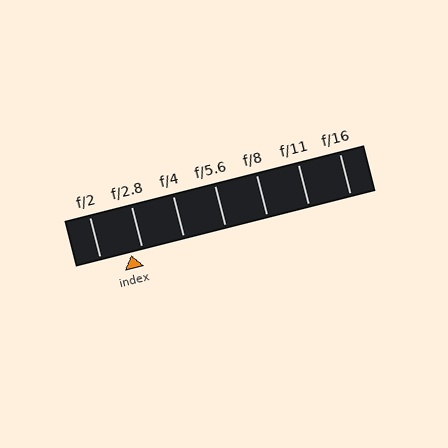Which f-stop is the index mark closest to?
The index mark is closest to f/2.8.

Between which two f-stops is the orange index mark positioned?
The index mark is between f/2 and f/2.8.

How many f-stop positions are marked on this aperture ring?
There are 7 f-stop positions marked.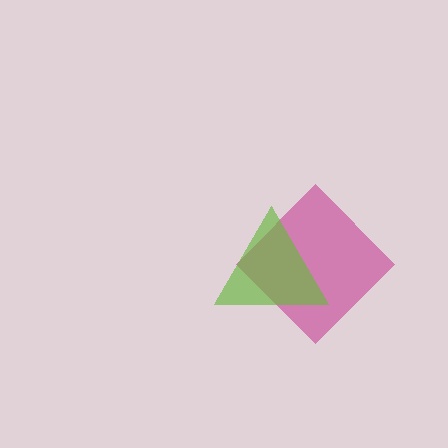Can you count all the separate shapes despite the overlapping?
Yes, there are 2 separate shapes.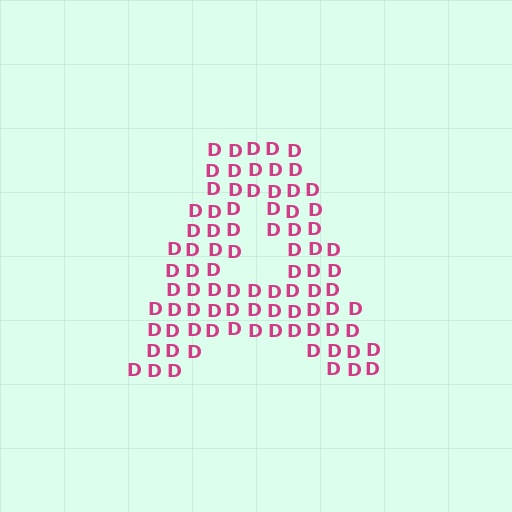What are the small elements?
The small elements are letter D's.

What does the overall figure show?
The overall figure shows the letter A.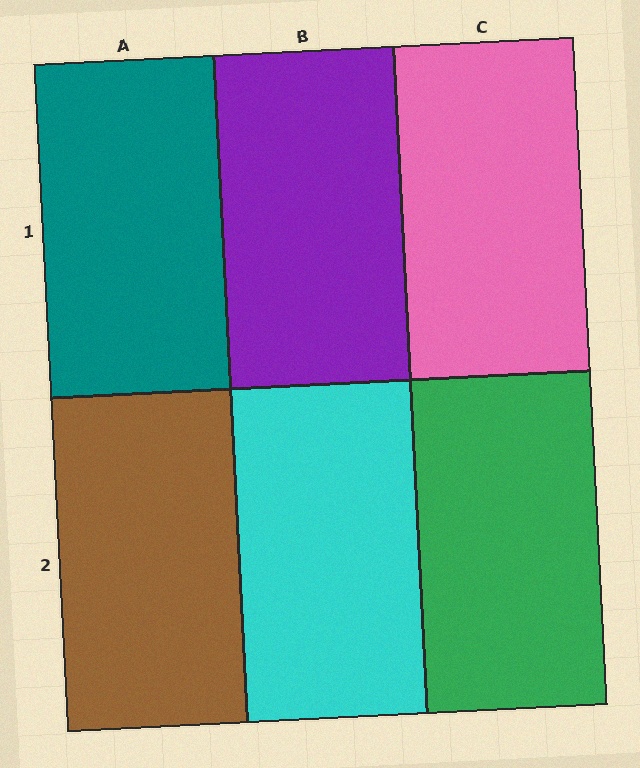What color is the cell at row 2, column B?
Cyan.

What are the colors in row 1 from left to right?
Teal, purple, pink.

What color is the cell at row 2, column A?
Brown.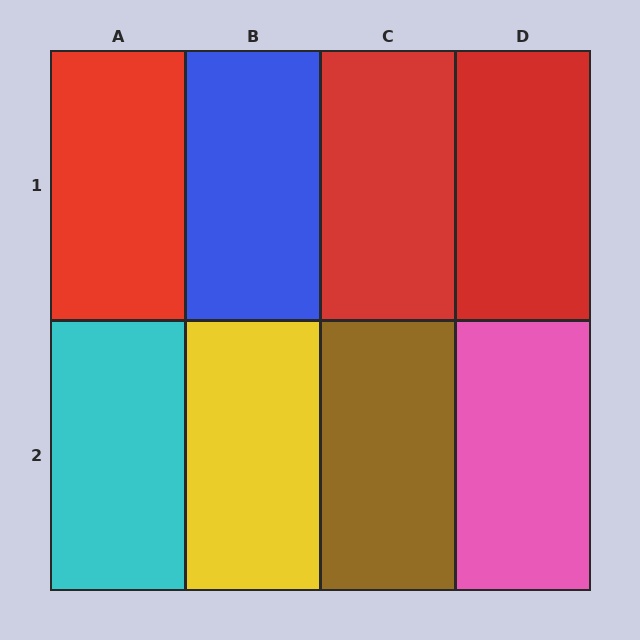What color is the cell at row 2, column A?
Cyan.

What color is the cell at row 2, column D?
Pink.